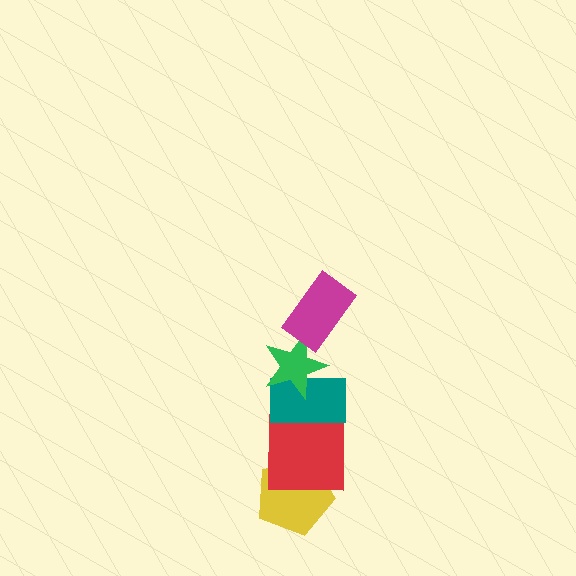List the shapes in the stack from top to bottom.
From top to bottom: the magenta rectangle, the green star, the teal rectangle, the red square, the yellow pentagon.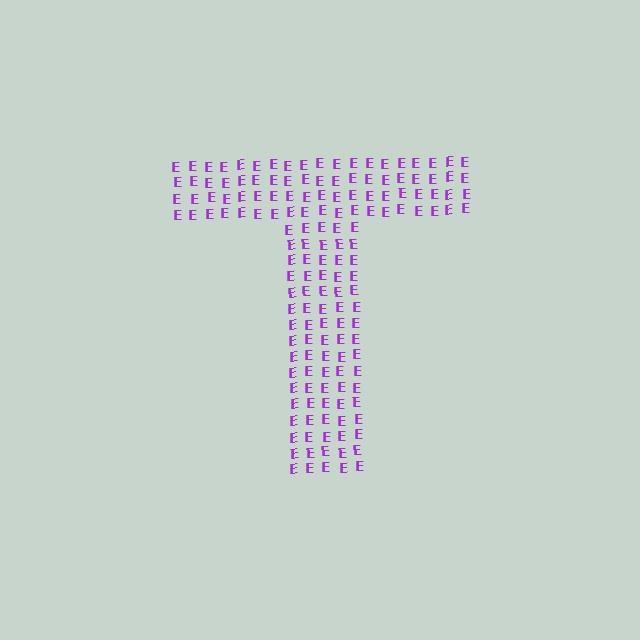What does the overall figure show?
The overall figure shows the letter T.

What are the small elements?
The small elements are letter E's.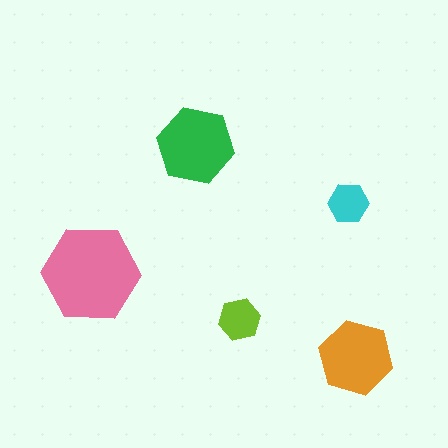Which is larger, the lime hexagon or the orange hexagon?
The orange one.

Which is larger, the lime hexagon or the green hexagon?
The green one.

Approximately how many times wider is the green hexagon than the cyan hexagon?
About 2 times wider.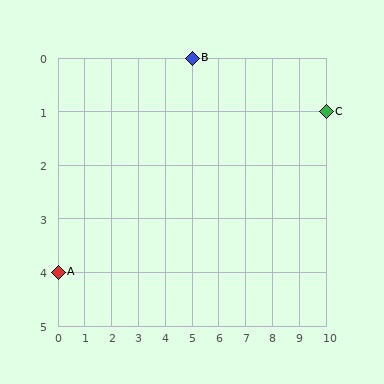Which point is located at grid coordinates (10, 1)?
Point C is at (10, 1).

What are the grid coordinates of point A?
Point A is at grid coordinates (0, 4).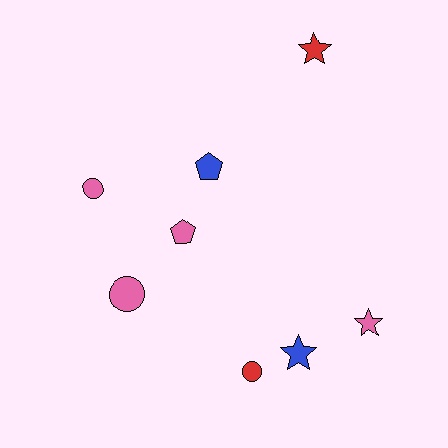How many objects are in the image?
There are 8 objects.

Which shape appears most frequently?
Circle, with 3 objects.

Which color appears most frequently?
Pink, with 4 objects.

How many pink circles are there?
There are 2 pink circles.